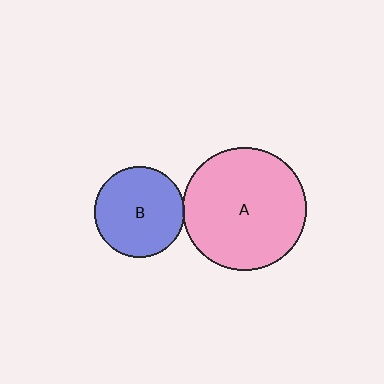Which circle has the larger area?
Circle A (pink).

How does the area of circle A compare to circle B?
Approximately 1.9 times.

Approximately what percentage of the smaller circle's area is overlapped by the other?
Approximately 5%.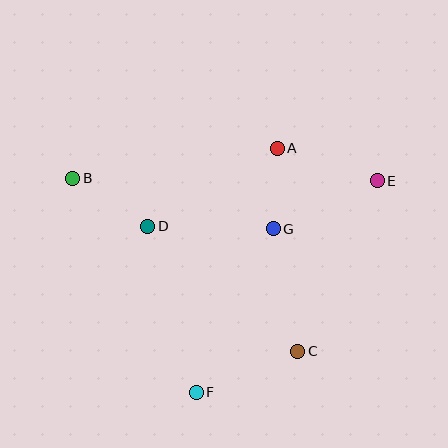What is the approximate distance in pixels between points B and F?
The distance between B and F is approximately 247 pixels.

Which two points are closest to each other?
Points A and G are closest to each other.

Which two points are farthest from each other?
Points B and E are farthest from each other.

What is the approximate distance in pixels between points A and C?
The distance between A and C is approximately 204 pixels.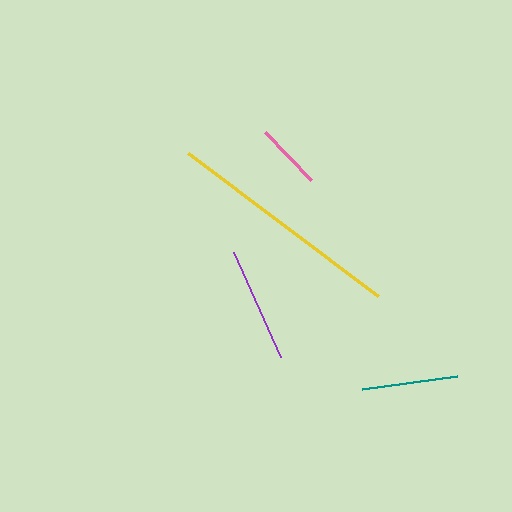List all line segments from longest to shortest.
From longest to shortest: yellow, purple, teal, pink.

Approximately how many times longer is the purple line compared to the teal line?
The purple line is approximately 1.2 times the length of the teal line.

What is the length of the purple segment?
The purple segment is approximately 115 pixels long.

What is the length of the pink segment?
The pink segment is approximately 66 pixels long.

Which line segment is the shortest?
The pink line is the shortest at approximately 66 pixels.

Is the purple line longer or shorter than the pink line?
The purple line is longer than the pink line.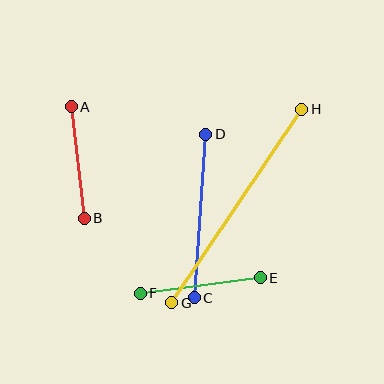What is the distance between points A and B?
The distance is approximately 112 pixels.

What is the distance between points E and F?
The distance is approximately 121 pixels.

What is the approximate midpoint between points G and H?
The midpoint is at approximately (237, 206) pixels.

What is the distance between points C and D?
The distance is approximately 164 pixels.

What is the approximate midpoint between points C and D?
The midpoint is at approximately (200, 216) pixels.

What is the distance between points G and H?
The distance is approximately 233 pixels.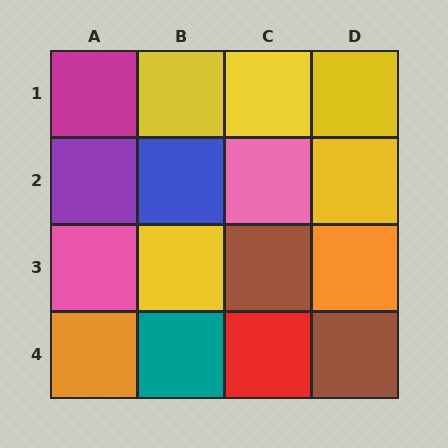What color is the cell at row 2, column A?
Purple.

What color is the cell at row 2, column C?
Pink.